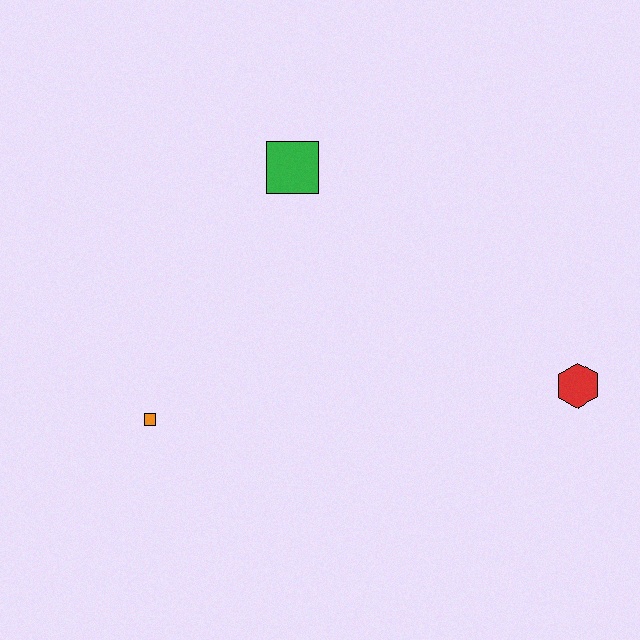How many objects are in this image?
There are 3 objects.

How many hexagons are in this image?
There is 1 hexagon.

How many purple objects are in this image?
There are no purple objects.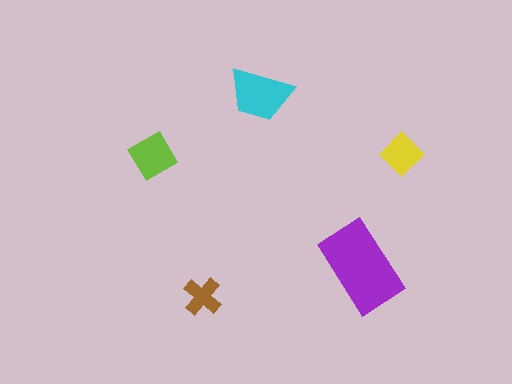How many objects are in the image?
There are 5 objects in the image.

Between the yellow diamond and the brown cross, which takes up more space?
The yellow diamond.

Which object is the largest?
The purple rectangle.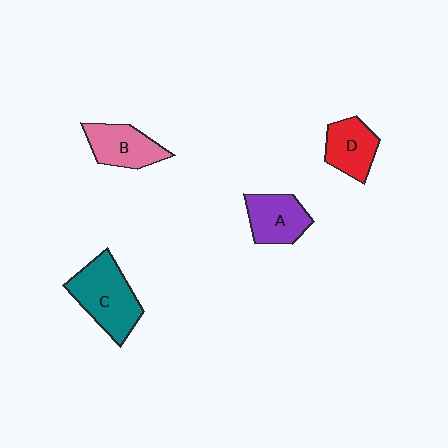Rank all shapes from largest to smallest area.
From largest to smallest: C (teal), B (pink), A (purple), D (red).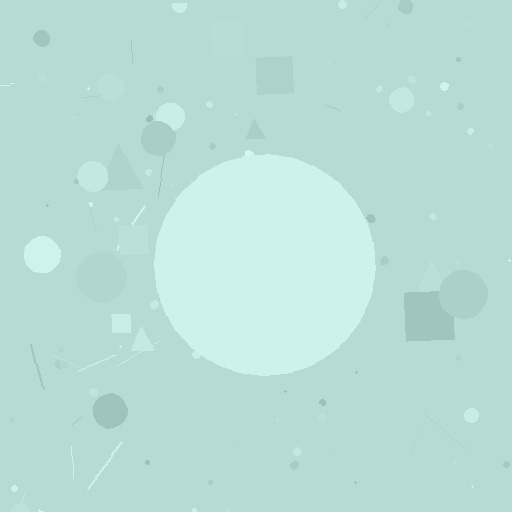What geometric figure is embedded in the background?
A circle is embedded in the background.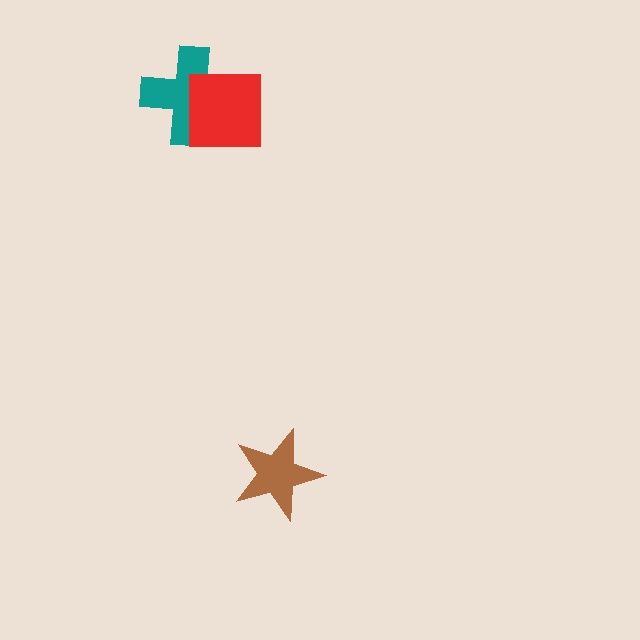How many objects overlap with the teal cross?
1 object overlaps with the teal cross.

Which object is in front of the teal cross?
The red square is in front of the teal cross.